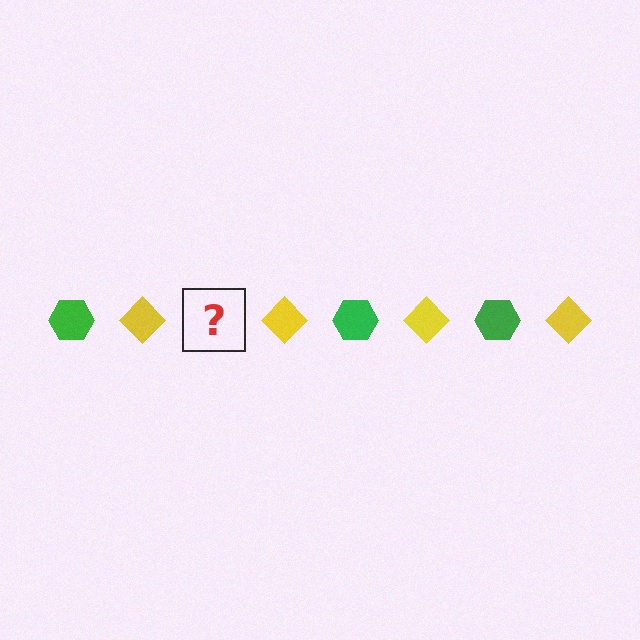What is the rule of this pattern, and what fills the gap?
The rule is that the pattern alternates between green hexagon and yellow diamond. The gap should be filled with a green hexagon.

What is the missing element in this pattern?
The missing element is a green hexagon.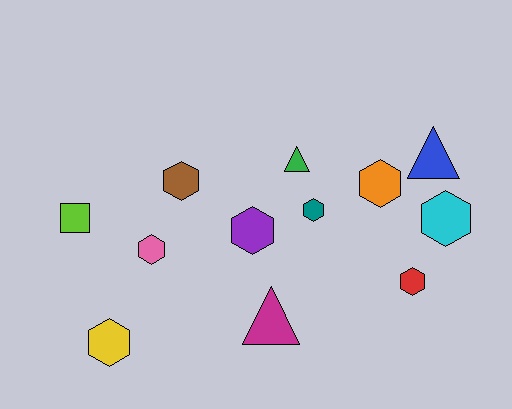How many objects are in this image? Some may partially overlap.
There are 12 objects.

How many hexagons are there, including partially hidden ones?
There are 8 hexagons.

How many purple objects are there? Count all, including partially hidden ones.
There is 1 purple object.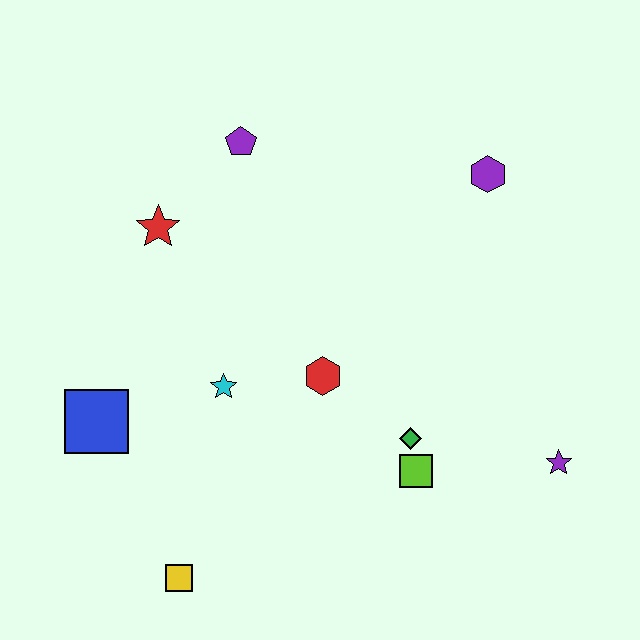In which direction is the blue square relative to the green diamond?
The blue square is to the left of the green diamond.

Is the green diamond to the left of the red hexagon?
No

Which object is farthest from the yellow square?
The purple hexagon is farthest from the yellow square.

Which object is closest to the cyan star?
The red hexagon is closest to the cyan star.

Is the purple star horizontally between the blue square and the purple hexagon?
No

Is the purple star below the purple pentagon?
Yes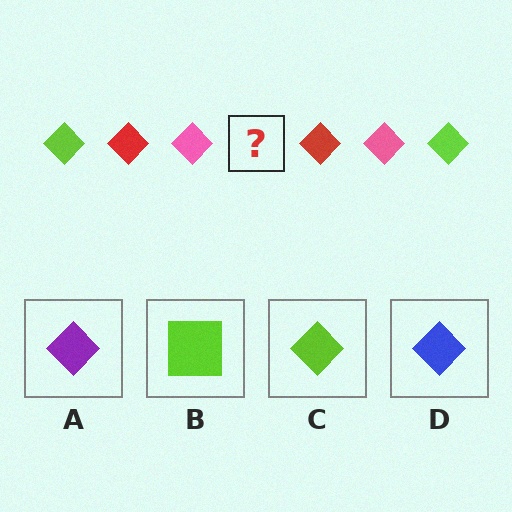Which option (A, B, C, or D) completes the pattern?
C.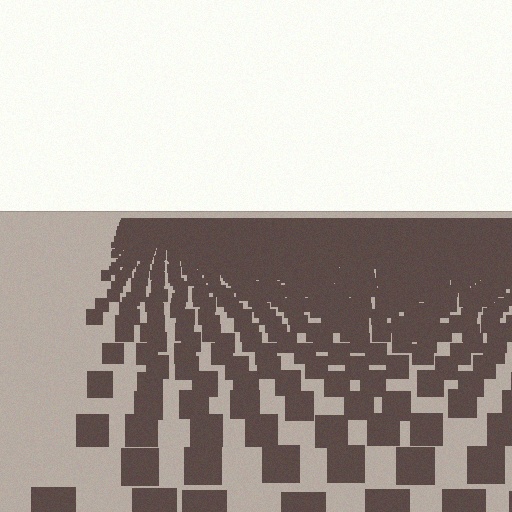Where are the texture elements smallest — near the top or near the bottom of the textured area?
Near the top.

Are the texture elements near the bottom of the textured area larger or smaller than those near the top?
Larger. Near the bottom, elements are closer to the viewer and appear at a bigger on-screen size.